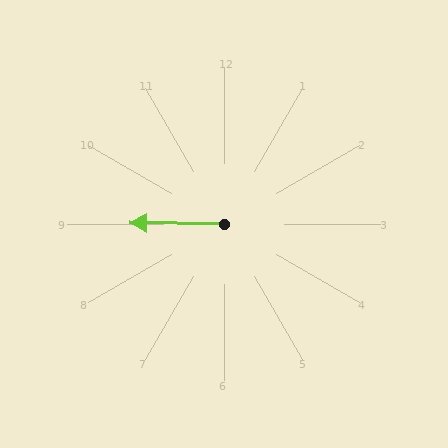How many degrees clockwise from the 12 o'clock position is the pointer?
Approximately 271 degrees.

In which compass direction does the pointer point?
West.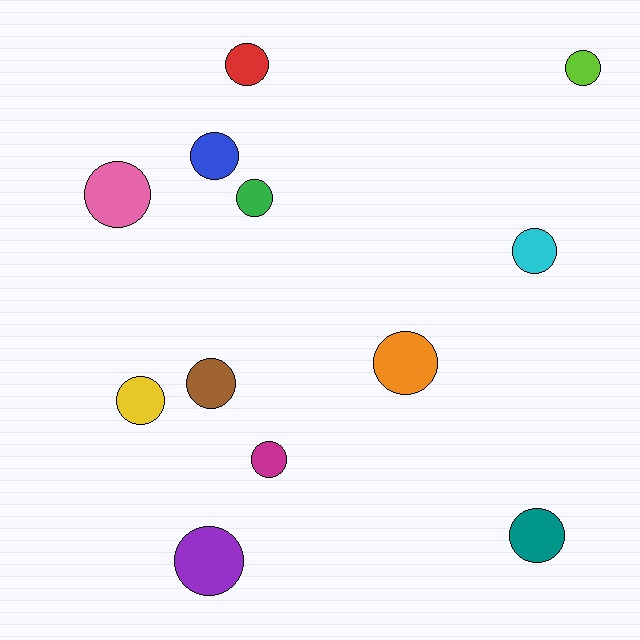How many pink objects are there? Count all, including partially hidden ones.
There is 1 pink object.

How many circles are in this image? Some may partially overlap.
There are 12 circles.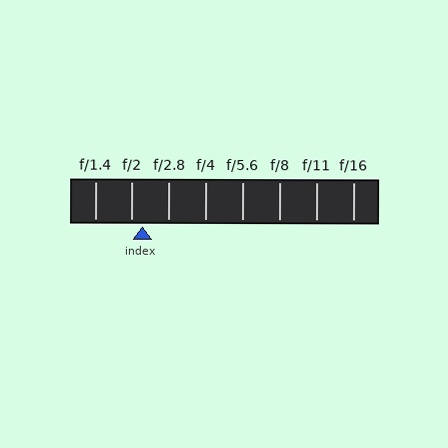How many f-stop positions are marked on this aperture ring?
There are 8 f-stop positions marked.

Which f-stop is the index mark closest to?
The index mark is closest to f/2.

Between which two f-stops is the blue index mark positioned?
The index mark is between f/2 and f/2.8.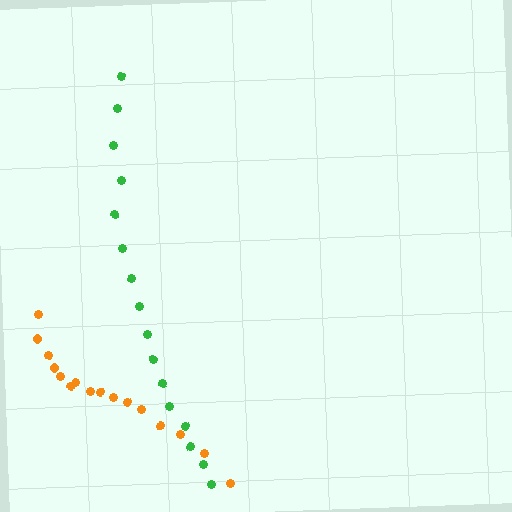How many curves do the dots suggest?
There are 2 distinct paths.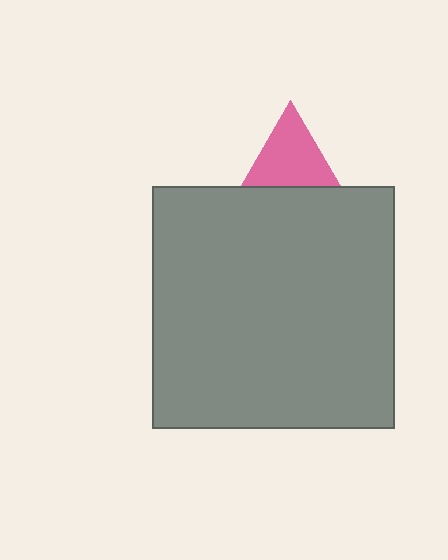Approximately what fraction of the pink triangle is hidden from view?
Roughly 43% of the pink triangle is hidden behind the gray square.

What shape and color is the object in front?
The object in front is a gray square.